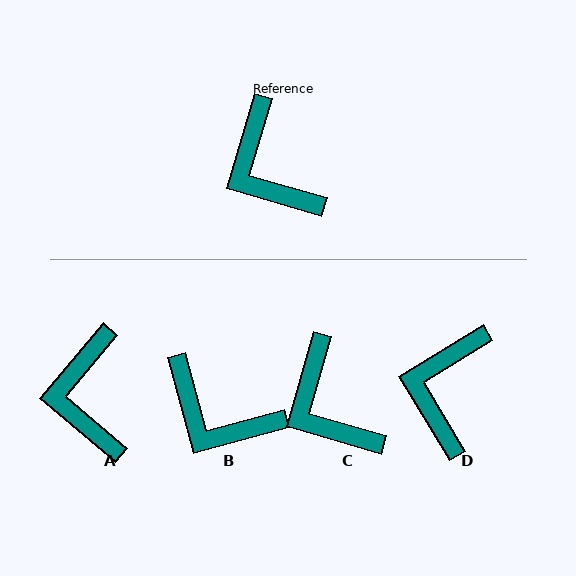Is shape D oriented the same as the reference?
No, it is off by about 43 degrees.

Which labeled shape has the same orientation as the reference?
C.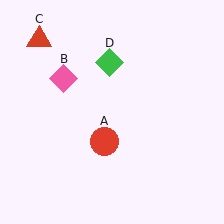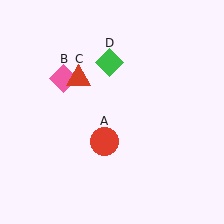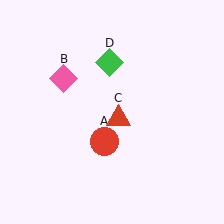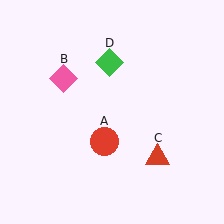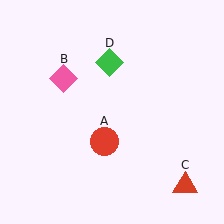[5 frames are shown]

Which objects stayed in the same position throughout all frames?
Red circle (object A) and pink diamond (object B) and green diamond (object D) remained stationary.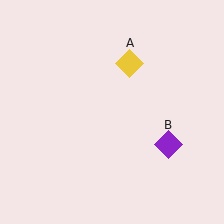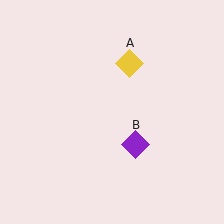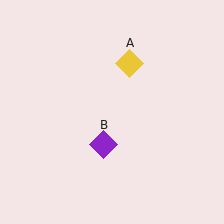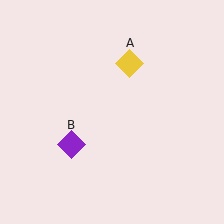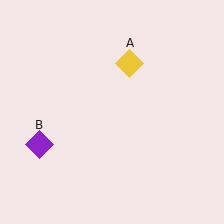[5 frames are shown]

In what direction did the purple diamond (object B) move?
The purple diamond (object B) moved left.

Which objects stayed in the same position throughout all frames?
Yellow diamond (object A) remained stationary.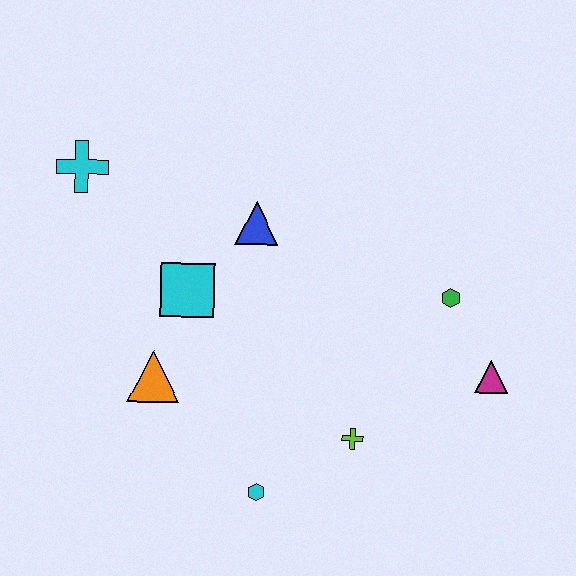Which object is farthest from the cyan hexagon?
The cyan cross is farthest from the cyan hexagon.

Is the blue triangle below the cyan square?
No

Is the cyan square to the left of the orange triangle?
No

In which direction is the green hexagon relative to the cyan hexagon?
The green hexagon is above the cyan hexagon.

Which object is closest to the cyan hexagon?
The lime cross is closest to the cyan hexagon.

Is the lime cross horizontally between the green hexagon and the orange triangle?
Yes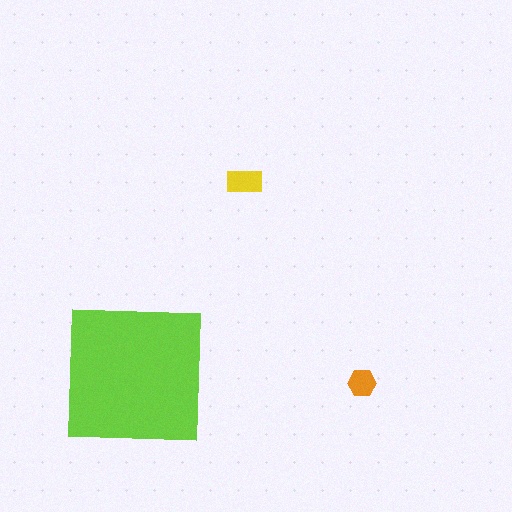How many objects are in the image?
There are 3 objects in the image.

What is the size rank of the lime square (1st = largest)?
1st.